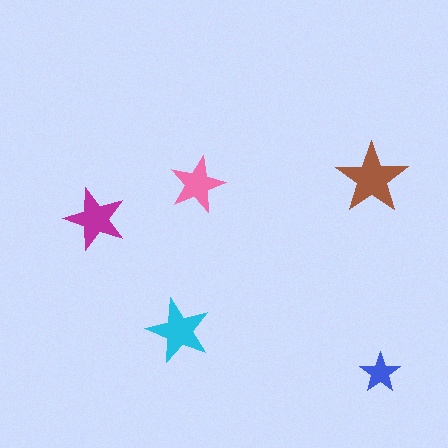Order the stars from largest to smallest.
the brown one, the cyan one, the magenta one, the pink one, the blue one.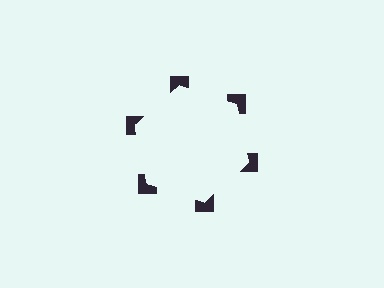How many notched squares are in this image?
There are 6 — one at each vertex of the illusory hexagon.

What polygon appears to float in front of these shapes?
An illusory hexagon — its edges are inferred from the aligned wedge cuts in the notched squares, not physically drawn.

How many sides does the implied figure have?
6 sides.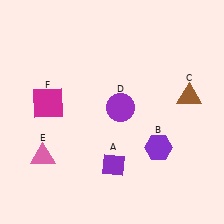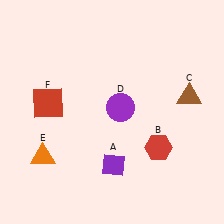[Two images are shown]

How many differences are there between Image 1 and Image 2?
There are 3 differences between the two images.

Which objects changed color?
B changed from purple to red. E changed from pink to orange. F changed from magenta to red.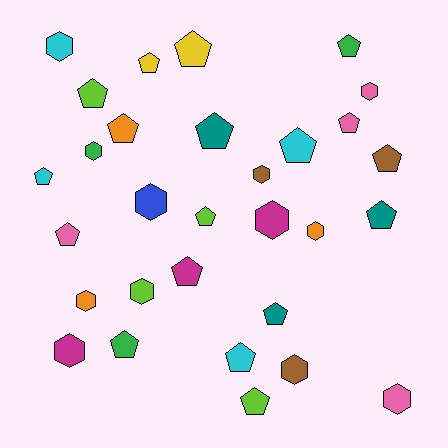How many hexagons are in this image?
There are 12 hexagons.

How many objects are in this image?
There are 30 objects.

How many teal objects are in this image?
There are 3 teal objects.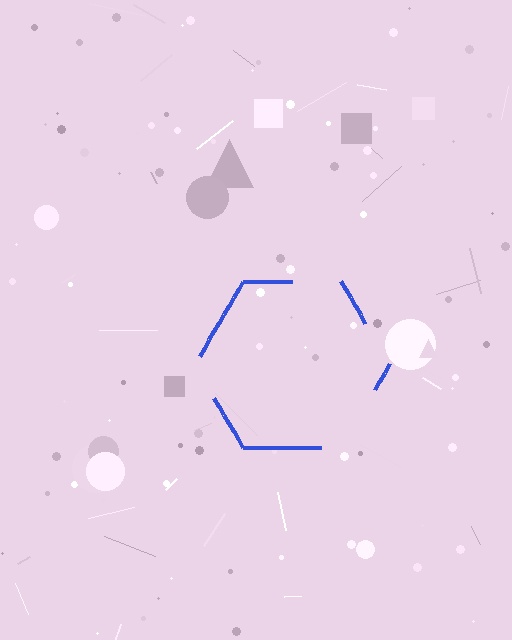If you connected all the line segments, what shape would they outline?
They would outline a hexagon.